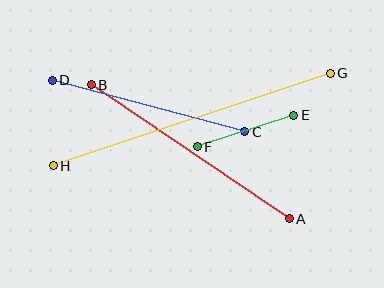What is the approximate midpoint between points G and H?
The midpoint is at approximately (192, 119) pixels.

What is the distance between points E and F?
The distance is approximately 102 pixels.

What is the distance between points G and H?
The distance is approximately 292 pixels.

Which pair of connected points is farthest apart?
Points G and H are farthest apart.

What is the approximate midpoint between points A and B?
The midpoint is at approximately (190, 152) pixels.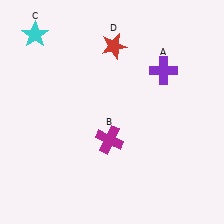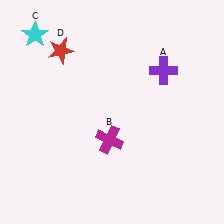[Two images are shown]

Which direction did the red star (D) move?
The red star (D) moved left.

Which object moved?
The red star (D) moved left.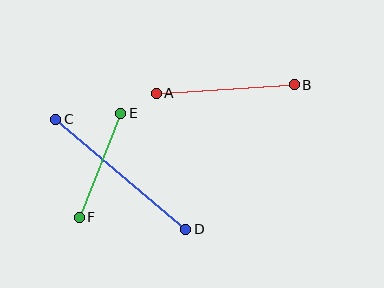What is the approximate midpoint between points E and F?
The midpoint is at approximately (100, 165) pixels.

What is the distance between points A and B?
The distance is approximately 138 pixels.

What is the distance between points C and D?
The distance is approximately 170 pixels.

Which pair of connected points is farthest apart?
Points C and D are farthest apart.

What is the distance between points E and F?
The distance is approximately 112 pixels.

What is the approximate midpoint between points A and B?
The midpoint is at approximately (225, 89) pixels.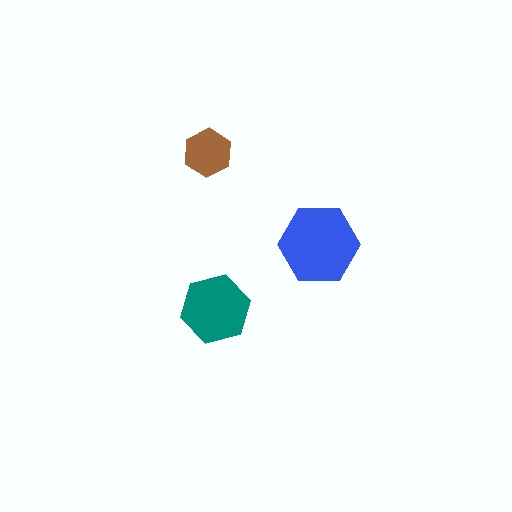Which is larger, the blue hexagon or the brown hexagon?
The blue one.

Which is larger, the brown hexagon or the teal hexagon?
The teal one.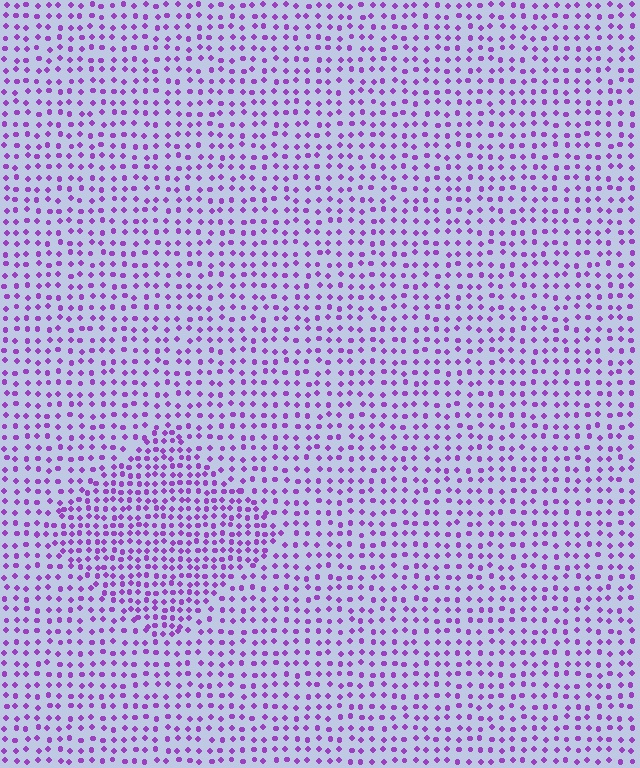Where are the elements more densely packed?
The elements are more densely packed inside the diamond boundary.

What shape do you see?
I see a diamond.